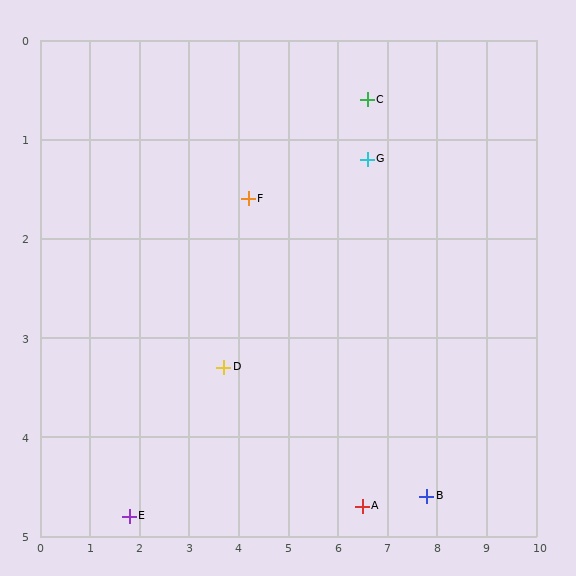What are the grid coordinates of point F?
Point F is at approximately (4.2, 1.6).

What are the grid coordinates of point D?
Point D is at approximately (3.7, 3.3).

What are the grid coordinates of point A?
Point A is at approximately (6.5, 4.7).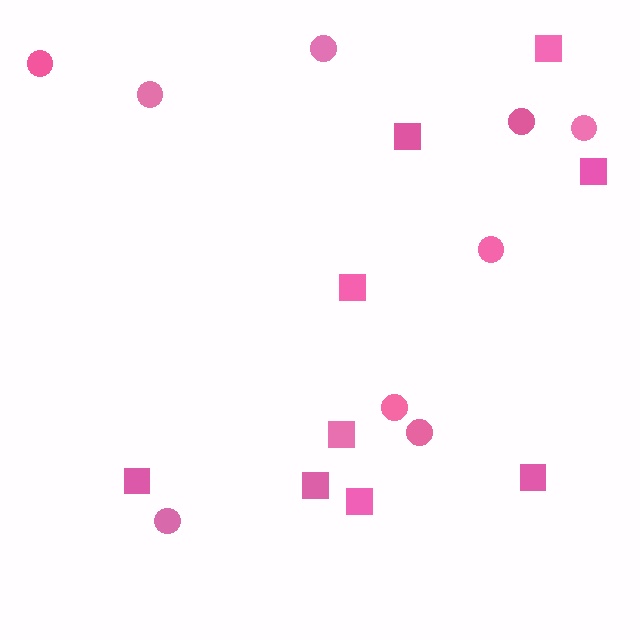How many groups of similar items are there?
There are 2 groups: one group of squares (9) and one group of circles (9).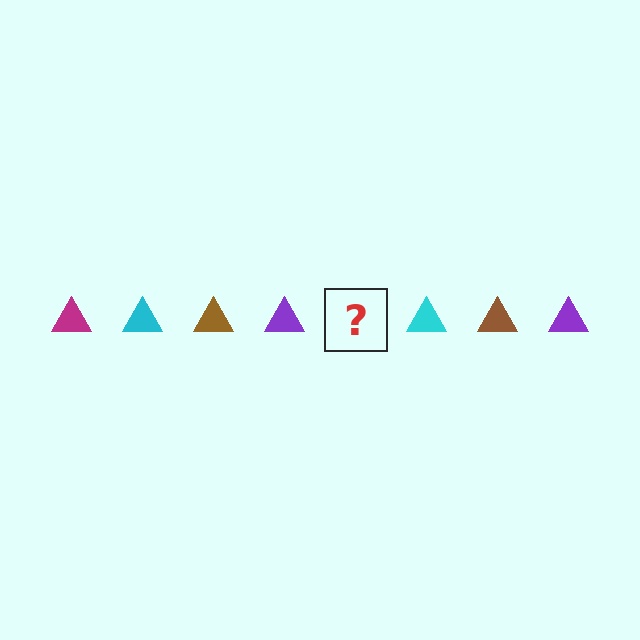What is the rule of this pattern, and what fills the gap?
The rule is that the pattern cycles through magenta, cyan, brown, purple triangles. The gap should be filled with a magenta triangle.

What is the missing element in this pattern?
The missing element is a magenta triangle.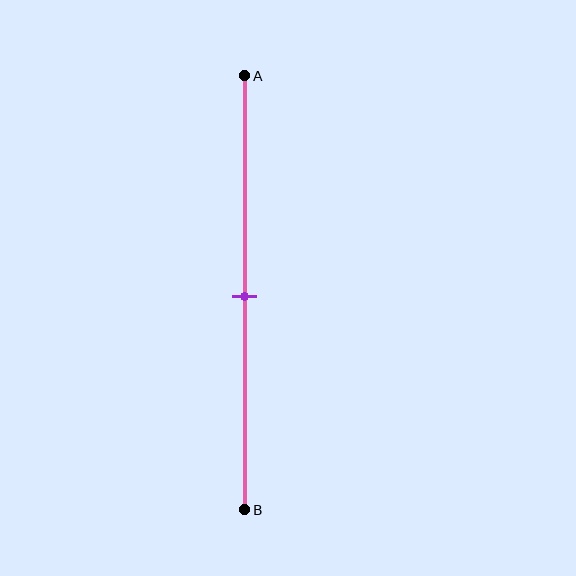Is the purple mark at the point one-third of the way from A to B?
No, the mark is at about 50% from A, not at the 33% one-third point.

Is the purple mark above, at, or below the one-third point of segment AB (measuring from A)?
The purple mark is below the one-third point of segment AB.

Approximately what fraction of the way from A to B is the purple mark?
The purple mark is approximately 50% of the way from A to B.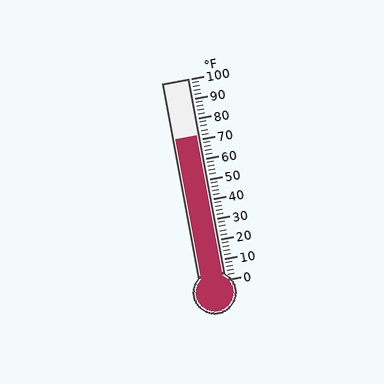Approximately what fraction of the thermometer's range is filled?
The thermometer is filled to approximately 70% of its range.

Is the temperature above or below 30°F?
The temperature is above 30°F.